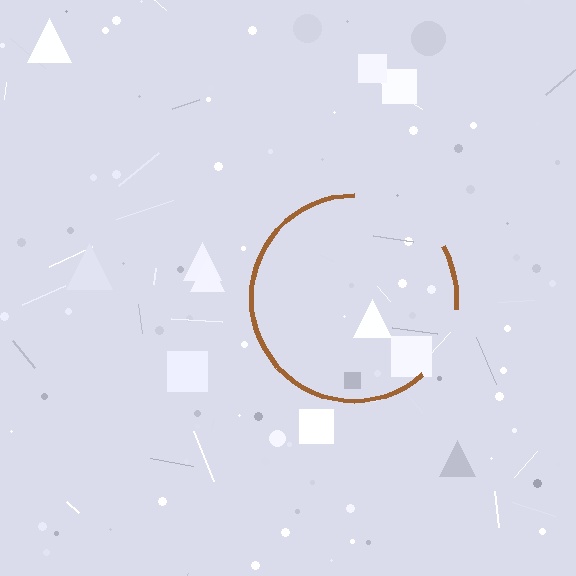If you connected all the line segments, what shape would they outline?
They would outline a circle.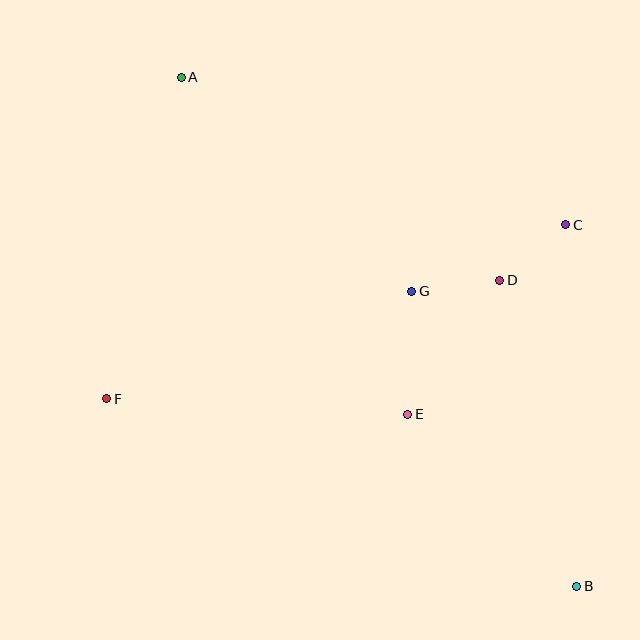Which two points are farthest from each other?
Points A and B are farthest from each other.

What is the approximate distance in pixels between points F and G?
The distance between F and G is approximately 324 pixels.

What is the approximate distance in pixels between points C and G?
The distance between C and G is approximately 168 pixels.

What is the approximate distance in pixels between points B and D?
The distance between B and D is approximately 315 pixels.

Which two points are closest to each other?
Points C and D are closest to each other.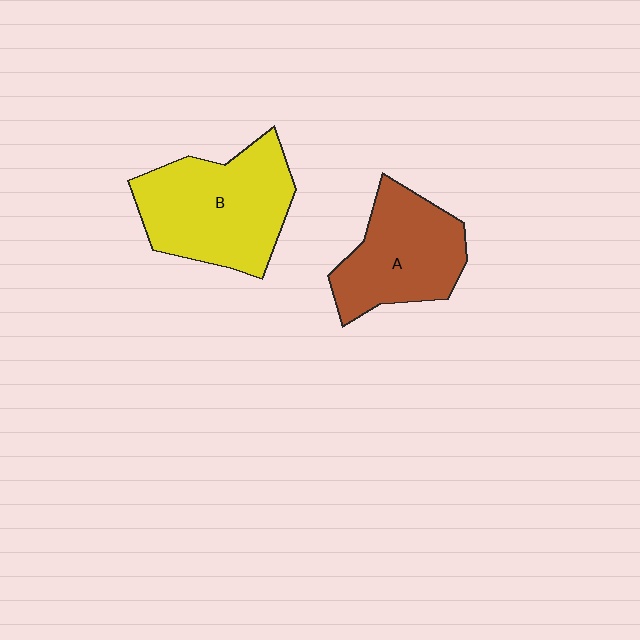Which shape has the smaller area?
Shape A (brown).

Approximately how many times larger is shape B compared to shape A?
Approximately 1.3 times.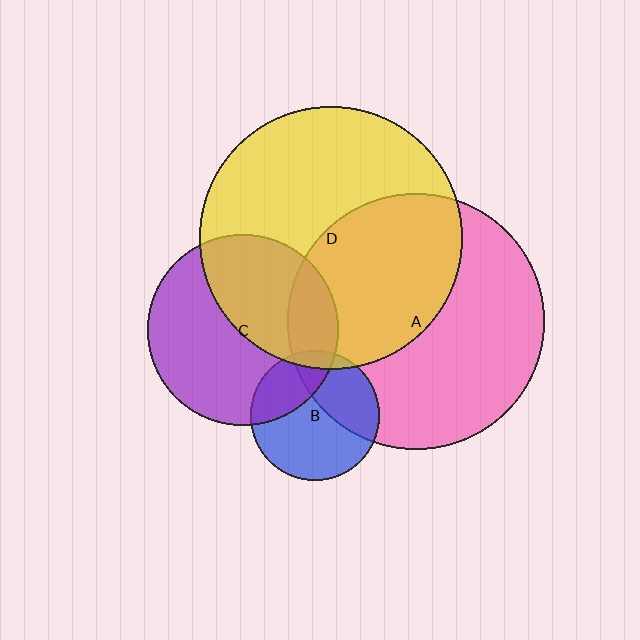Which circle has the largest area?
Circle D (yellow).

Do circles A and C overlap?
Yes.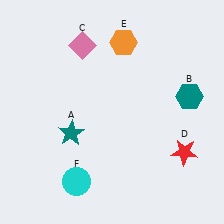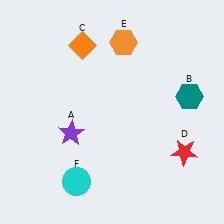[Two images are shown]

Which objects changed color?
A changed from teal to purple. C changed from pink to orange.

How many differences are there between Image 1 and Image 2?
There are 2 differences between the two images.